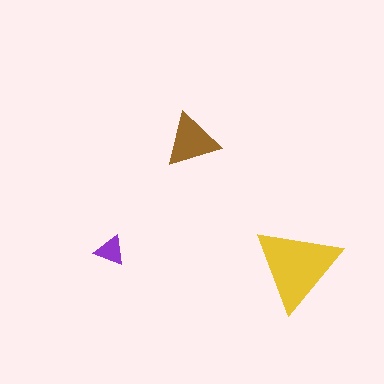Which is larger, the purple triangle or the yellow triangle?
The yellow one.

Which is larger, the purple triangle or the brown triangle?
The brown one.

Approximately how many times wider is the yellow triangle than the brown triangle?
About 1.5 times wider.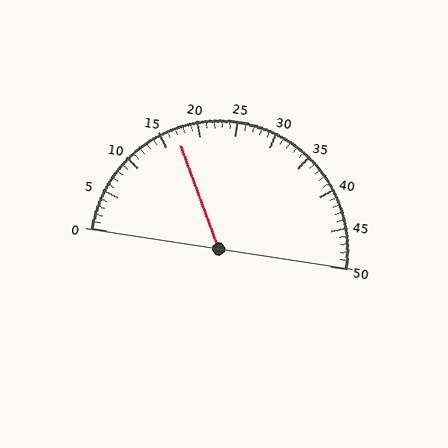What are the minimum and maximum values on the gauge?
The gauge ranges from 0 to 50.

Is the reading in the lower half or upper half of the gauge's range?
The reading is in the lower half of the range (0 to 50).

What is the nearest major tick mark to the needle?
The nearest major tick mark is 15.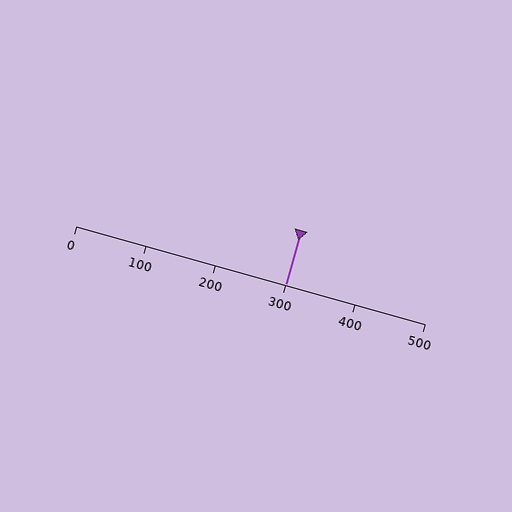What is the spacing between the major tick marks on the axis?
The major ticks are spaced 100 apart.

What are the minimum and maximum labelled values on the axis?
The axis runs from 0 to 500.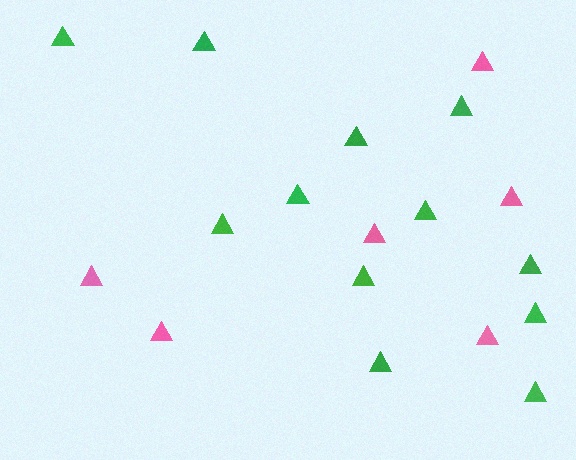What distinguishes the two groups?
There are 2 groups: one group of green triangles (12) and one group of pink triangles (6).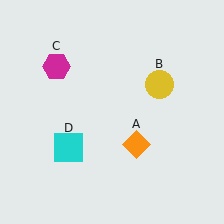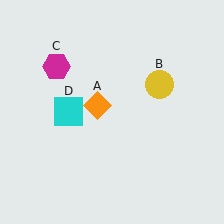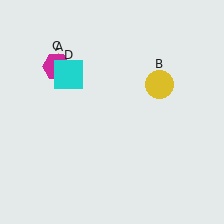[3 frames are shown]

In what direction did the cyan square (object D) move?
The cyan square (object D) moved up.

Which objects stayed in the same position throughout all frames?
Yellow circle (object B) and magenta hexagon (object C) remained stationary.